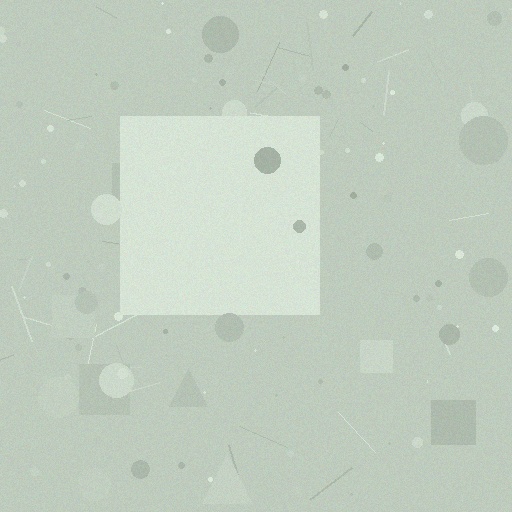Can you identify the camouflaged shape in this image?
The camouflaged shape is a square.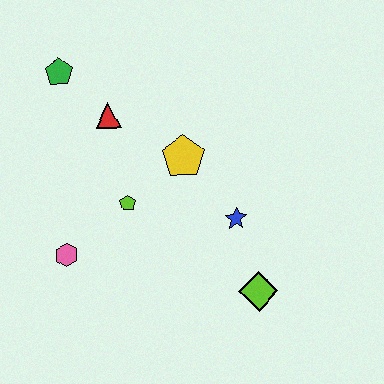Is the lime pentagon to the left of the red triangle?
No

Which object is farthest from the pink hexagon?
The lime diamond is farthest from the pink hexagon.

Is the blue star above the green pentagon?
No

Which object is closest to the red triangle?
The green pentagon is closest to the red triangle.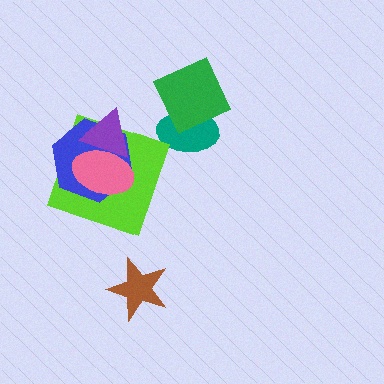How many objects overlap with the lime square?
3 objects overlap with the lime square.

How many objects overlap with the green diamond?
1 object overlaps with the green diamond.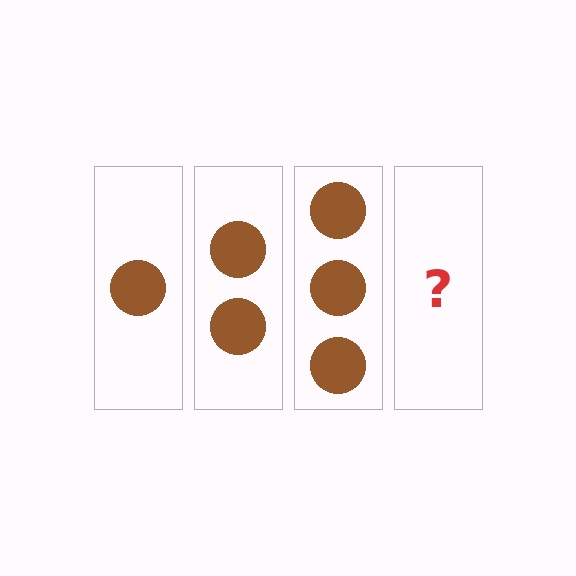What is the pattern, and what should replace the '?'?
The pattern is that each step adds one more circle. The '?' should be 4 circles.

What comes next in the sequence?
The next element should be 4 circles.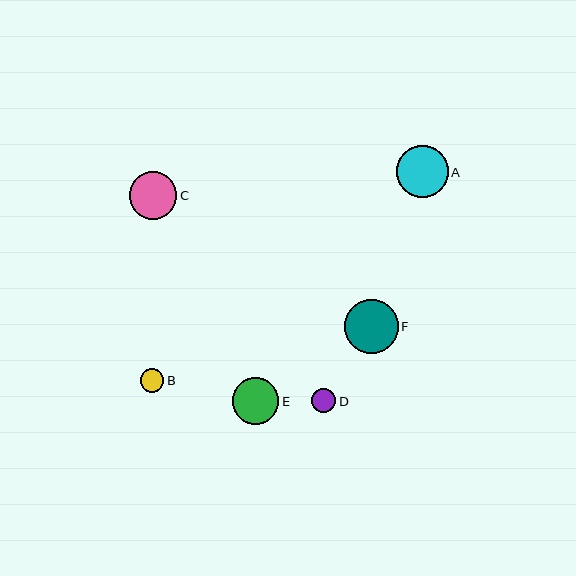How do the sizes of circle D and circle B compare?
Circle D and circle B are approximately the same size.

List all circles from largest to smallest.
From largest to smallest: F, A, C, E, D, B.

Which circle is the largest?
Circle F is the largest with a size of approximately 54 pixels.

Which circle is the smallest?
Circle B is the smallest with a size of approximately 23 pixels.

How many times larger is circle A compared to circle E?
Circle A is approximately 1.1 times the size of circle E.